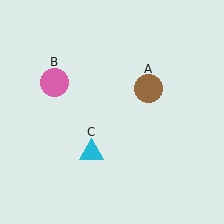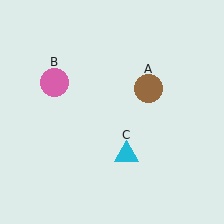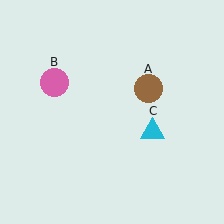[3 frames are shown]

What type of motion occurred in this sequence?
The cyan triangle (object C) rotated counterclockwise around the center of the scene.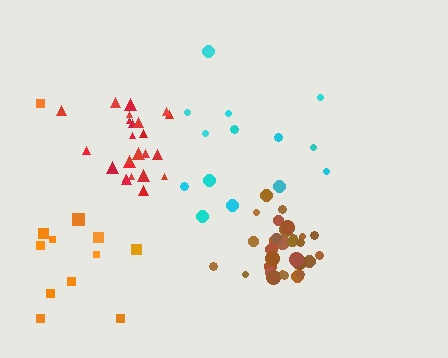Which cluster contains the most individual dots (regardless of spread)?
Brown (33).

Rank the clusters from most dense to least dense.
brown, red, cyan, orange.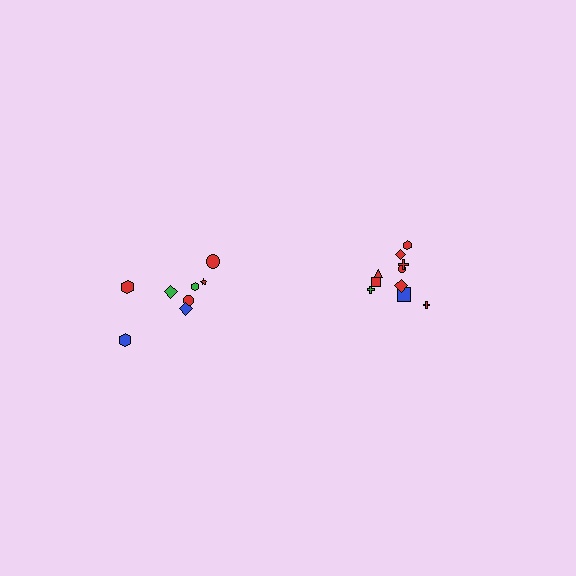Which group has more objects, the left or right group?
The right group.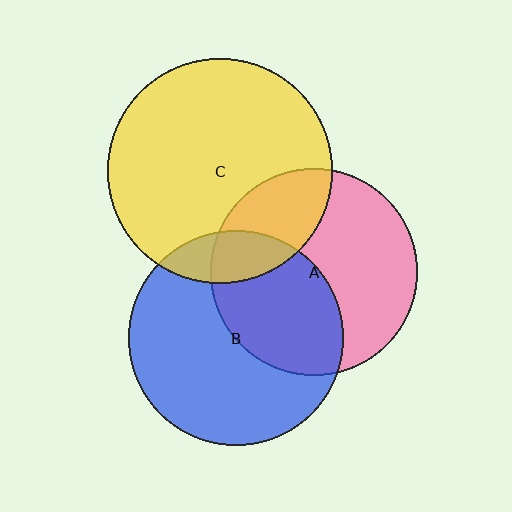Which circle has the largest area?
Circle C (yellow).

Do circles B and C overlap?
Yes.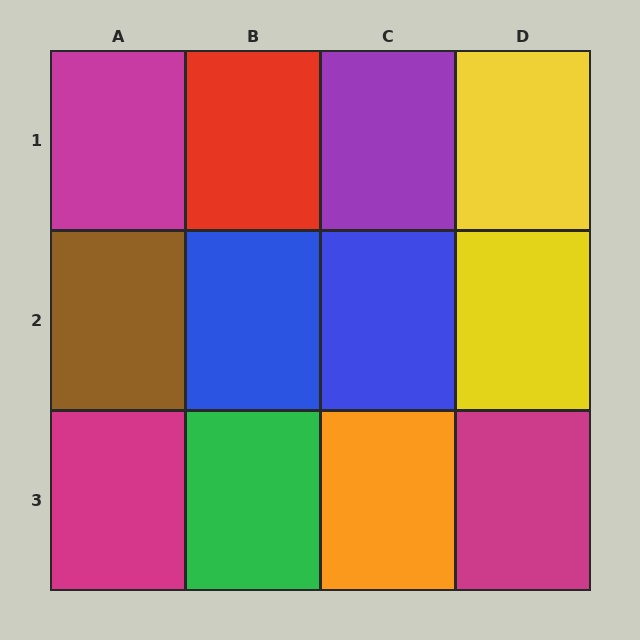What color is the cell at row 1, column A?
Magenta.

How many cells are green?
1 cell is green.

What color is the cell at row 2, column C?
Blue.